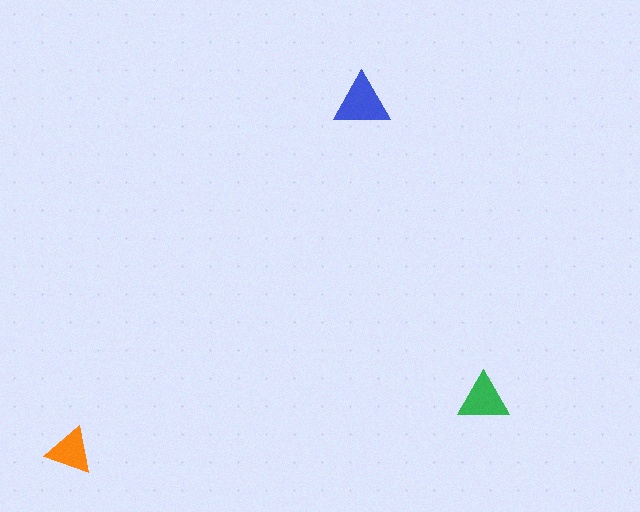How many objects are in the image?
There are 3 objects in the image.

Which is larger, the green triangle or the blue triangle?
The blue one.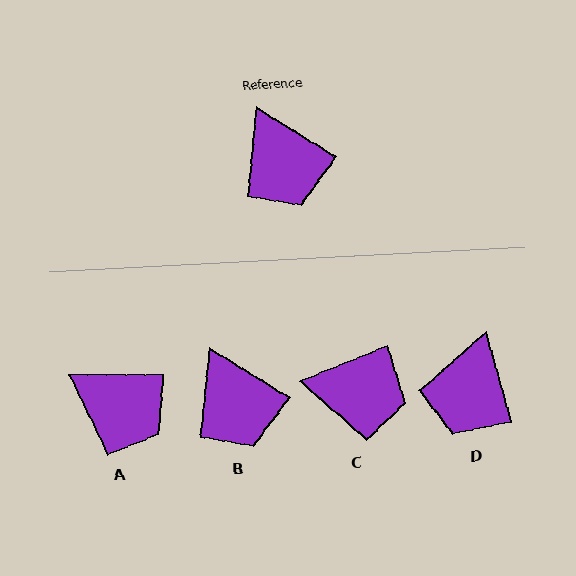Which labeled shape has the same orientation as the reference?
B.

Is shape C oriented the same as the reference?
No, it is off by about 54 degrees.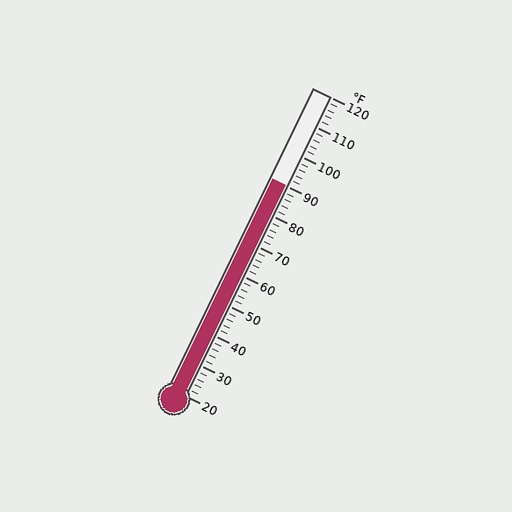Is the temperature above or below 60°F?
The temperature is above 60°F.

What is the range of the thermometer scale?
The thermometer scale ranges from 20°F to 120°F.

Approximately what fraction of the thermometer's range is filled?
The thermometer is filled to approximately 70% of its range.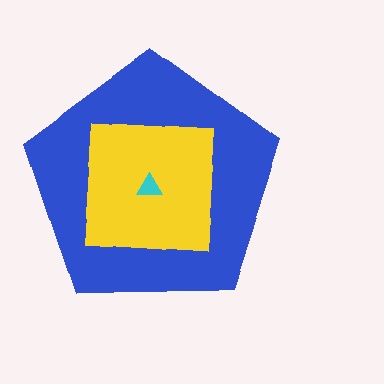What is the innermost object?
The cyan triangle.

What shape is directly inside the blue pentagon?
The yellow square.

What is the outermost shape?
The blue pentagon.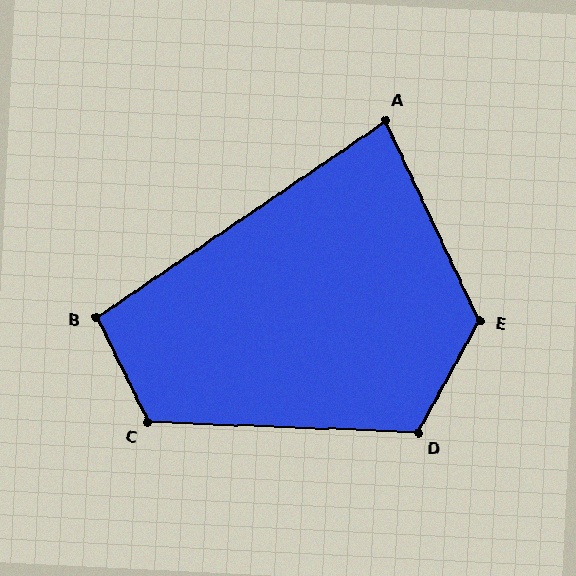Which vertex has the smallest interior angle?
A, at approximately 81 degrees.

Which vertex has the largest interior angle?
E, at approximately 126 degrees.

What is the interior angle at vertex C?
Approximately 118 degrees (obtuse).